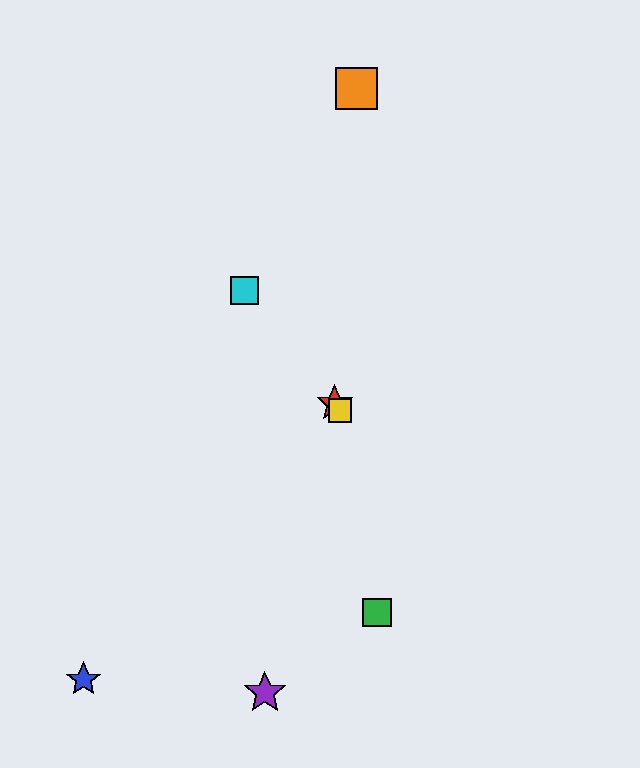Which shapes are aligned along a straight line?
The red star, the yellow square, the cyan square are aligned along a straight line.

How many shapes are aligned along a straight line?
3 shapes (the red star, the yellow square, the cyan square) are aligned along a straight line.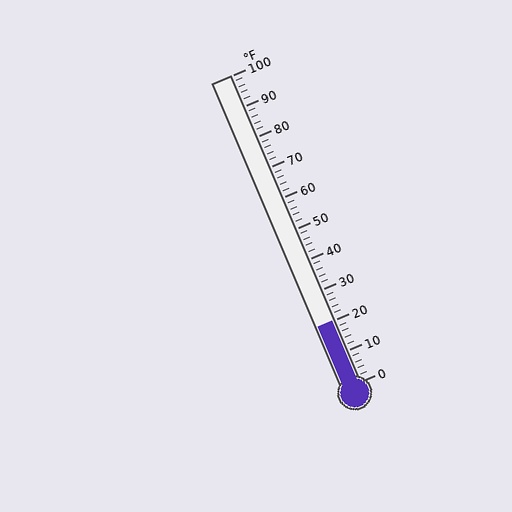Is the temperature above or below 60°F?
The temperature is below 60°F.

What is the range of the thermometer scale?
The thermometer scale ranges from 0°F to 100°F.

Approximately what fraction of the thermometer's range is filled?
The thermometer is filled to approximately 20% of its range.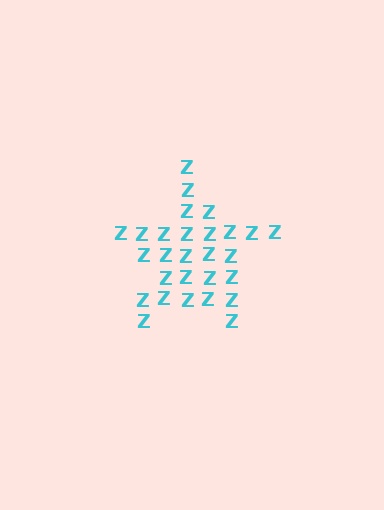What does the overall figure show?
The overall figure shows a star.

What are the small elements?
The small elements are letter Z's.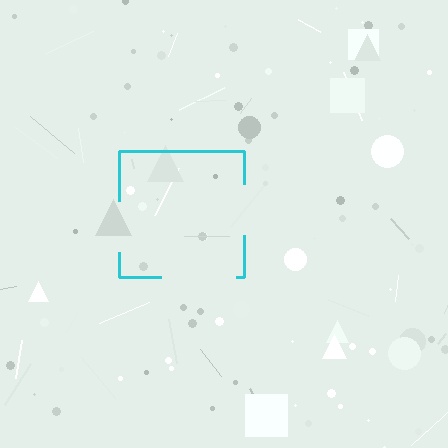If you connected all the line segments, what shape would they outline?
They would outline a square.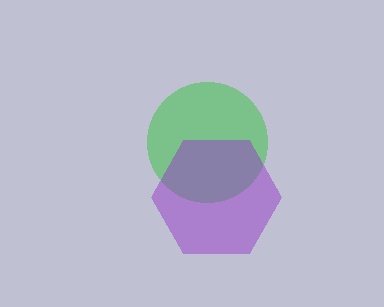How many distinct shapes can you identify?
There are 2 distinct shapes: a green circle, a purple hexagon.